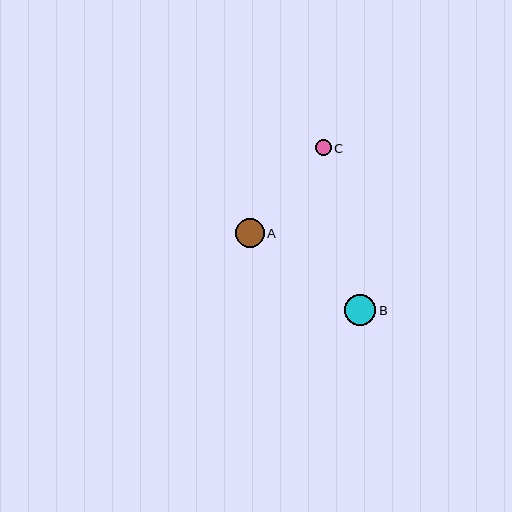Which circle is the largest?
Circle B is the largest with a size of approximately 31 pixels.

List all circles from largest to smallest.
From largest to smallest: B, A, C.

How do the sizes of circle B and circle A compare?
Circle B and circle A are approximately the same size.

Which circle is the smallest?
Circle C is the smallest with a size of approximately 15 pixels.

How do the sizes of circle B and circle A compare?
Circle B and circle A are approximately the same size.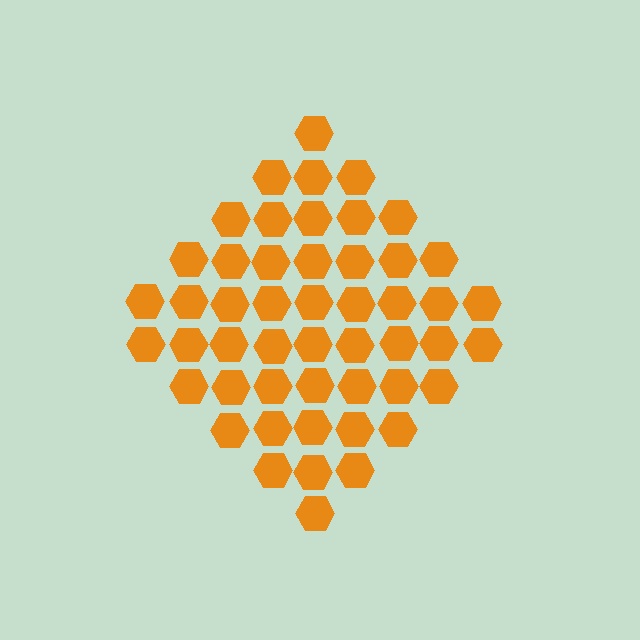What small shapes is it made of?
It is made of small hexagons.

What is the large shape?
The large shape is a diamond.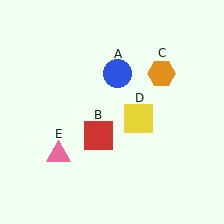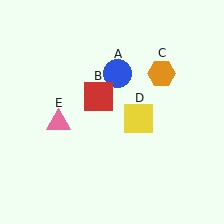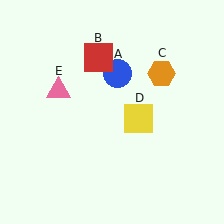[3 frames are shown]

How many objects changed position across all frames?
2 objects changed position: red square (object B), pink triangle (object E).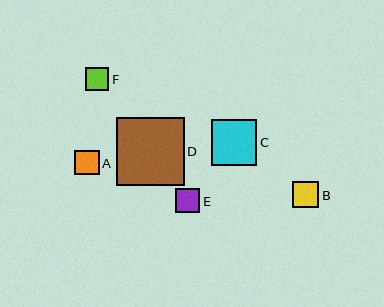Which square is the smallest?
Square F is the smallest with a size of approximately 23 pixels.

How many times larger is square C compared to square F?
Square C is approximately 1.9 times the size of square F.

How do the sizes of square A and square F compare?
Square A and square F are approximately the same size.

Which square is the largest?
Square D is the largest with a size of approximately 68 pixels.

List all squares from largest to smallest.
From largest to smallest: D, C, B, E, A, F.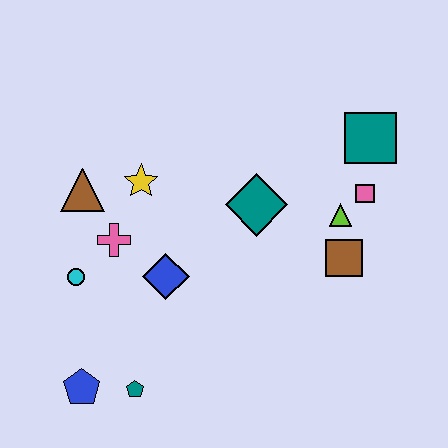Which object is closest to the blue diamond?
The pink cross is closest to the blue diamond.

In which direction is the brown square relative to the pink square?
The brown square is below the pink square.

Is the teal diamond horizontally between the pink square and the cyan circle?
Yes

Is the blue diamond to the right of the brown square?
No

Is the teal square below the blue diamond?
No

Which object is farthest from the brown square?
The blue pentagon is farthest from the brown square.